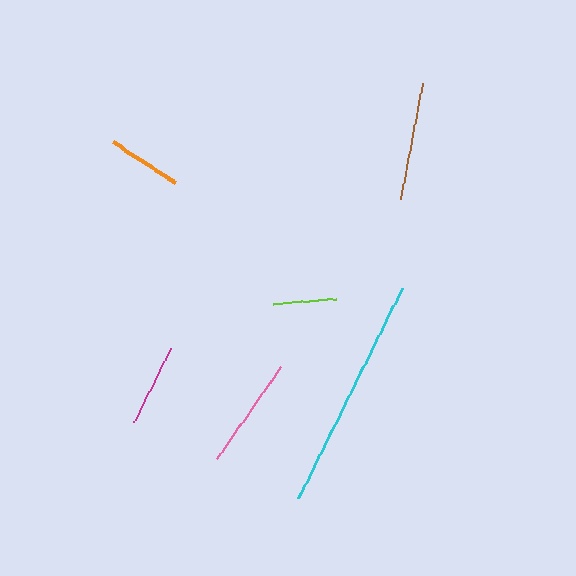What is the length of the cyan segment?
The cyan segment is approximately 236 pixels long.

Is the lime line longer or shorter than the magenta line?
The magenta line is longer than the lime line.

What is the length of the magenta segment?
The magenta segment is approximately 83 pixels long.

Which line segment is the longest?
The cyan line is the longest at approximately 236 pixels.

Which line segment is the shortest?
The lime line is the shortest at approximately 62 pixels.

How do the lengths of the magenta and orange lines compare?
The magenta and orange lines are approximately the same length.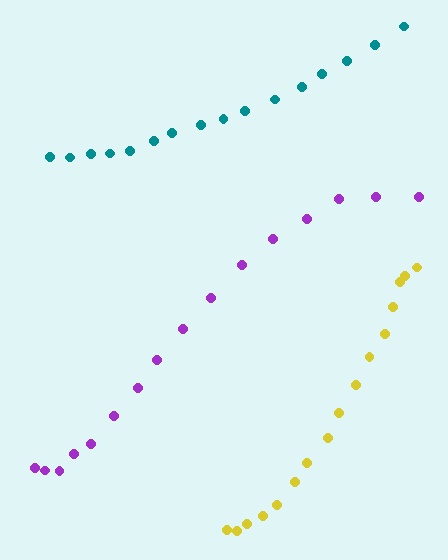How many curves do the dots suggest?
There are 3 distinct paths.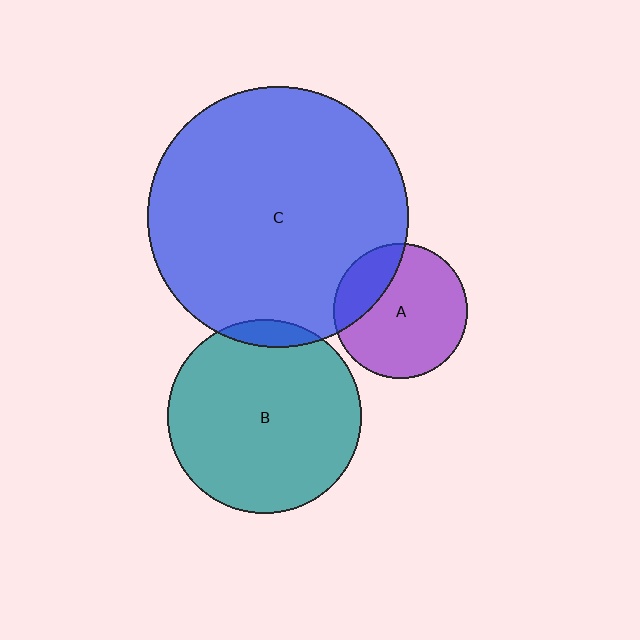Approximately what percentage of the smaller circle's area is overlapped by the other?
Approximately 25%.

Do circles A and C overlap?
Yes.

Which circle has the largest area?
Circle C (blue).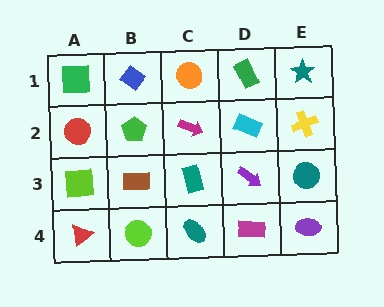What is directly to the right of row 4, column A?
A lime circle.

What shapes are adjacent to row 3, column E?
A yellow cross (row 2, column E), a purple ellipse (row 4, column E), a purple arrow (row 3, column D).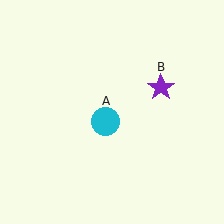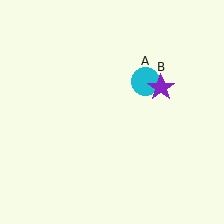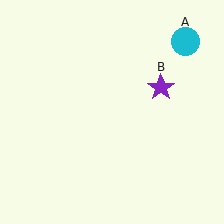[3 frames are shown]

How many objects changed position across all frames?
1 object changed position: cyan circle (object A).